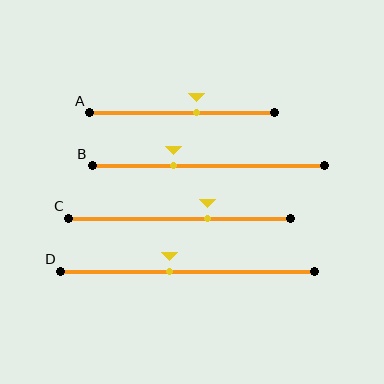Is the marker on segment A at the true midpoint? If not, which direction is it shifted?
No, the marker on segment A is shifted to the right by about 8% of the segment length.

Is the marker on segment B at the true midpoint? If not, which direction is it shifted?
No, the marker on segment B is shifted to the left by about 15% of the segment length.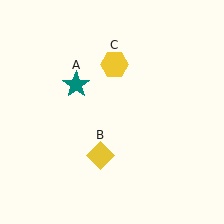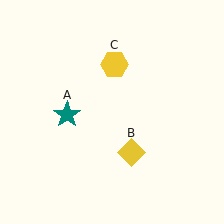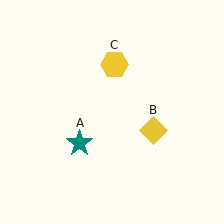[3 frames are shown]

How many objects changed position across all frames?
2 objects changed position: teal star (object A), yellow diamond (object B).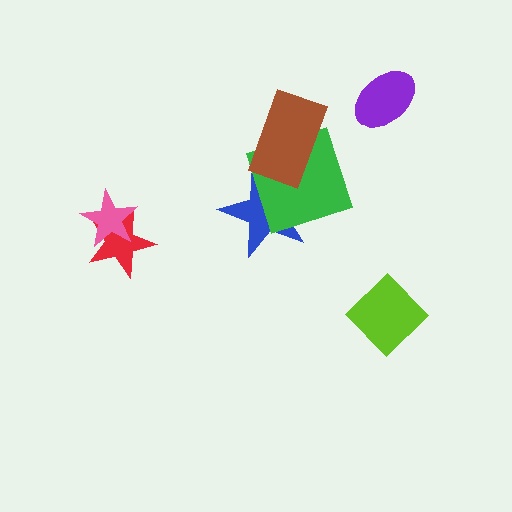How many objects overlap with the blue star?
2 objects overlap with the blue star.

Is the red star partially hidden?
Yes, it is partially covered by another shape.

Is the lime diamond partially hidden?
No, no other shape covers it.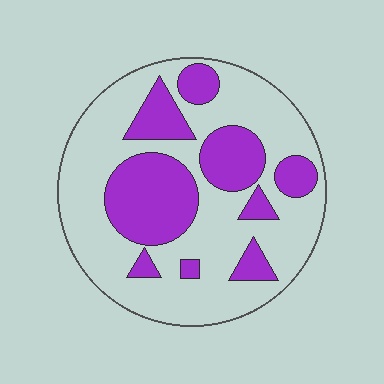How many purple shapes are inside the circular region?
9.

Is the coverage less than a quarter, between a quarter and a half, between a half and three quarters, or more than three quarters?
Between a quarter and a half.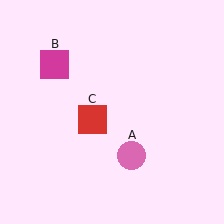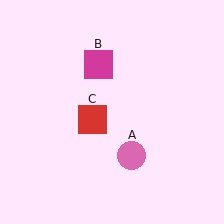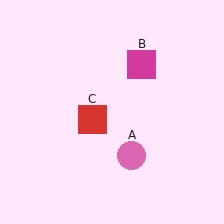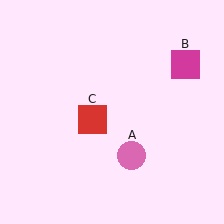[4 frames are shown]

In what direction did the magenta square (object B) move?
The magenta square (object B) moved right.